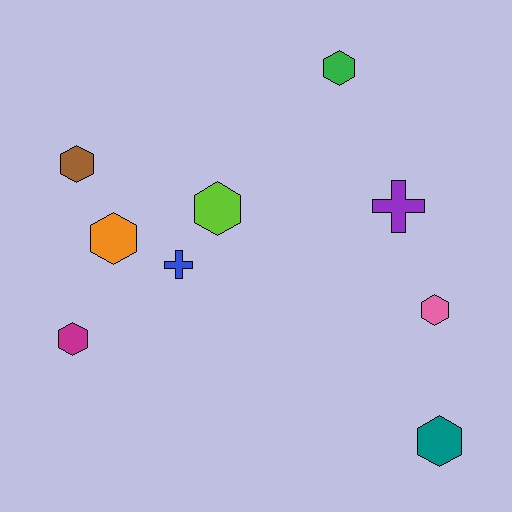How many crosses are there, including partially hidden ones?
There are 2 crosses.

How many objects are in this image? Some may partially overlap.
There are 9 objects.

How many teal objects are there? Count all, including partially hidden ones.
There is 1 teal object.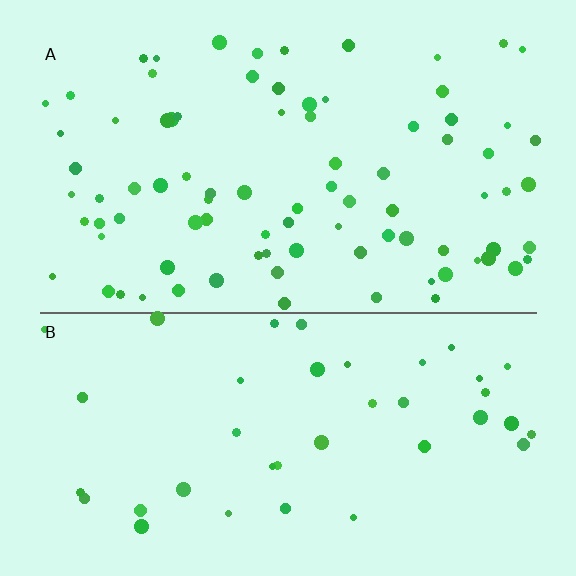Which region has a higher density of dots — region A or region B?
A (the top).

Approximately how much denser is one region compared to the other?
Approximately 2.1× — region A over region B.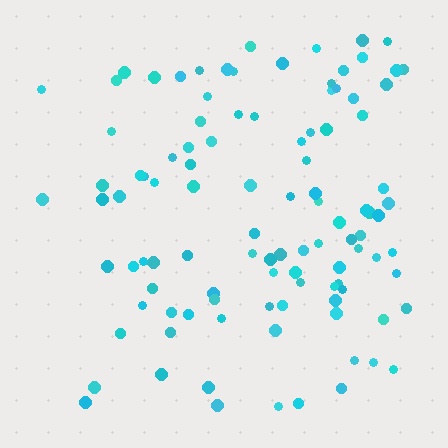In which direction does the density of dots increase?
From left to right, with the right side densest.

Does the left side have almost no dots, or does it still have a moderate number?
Still a moderate number, just noticeably fewer than the right.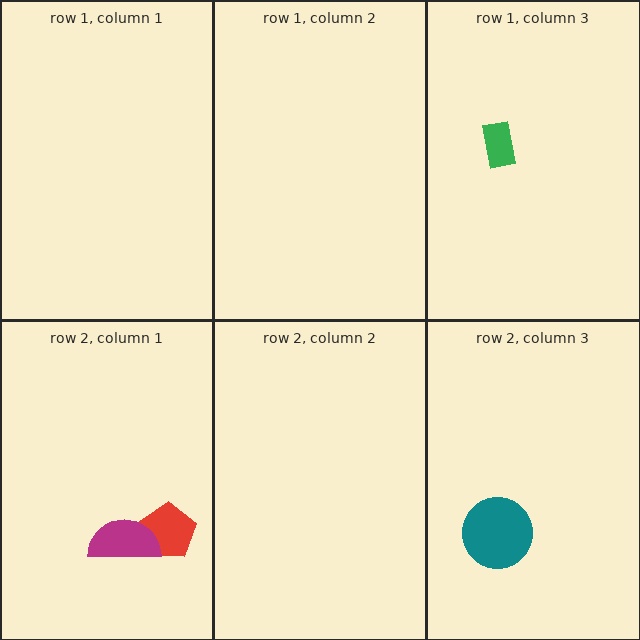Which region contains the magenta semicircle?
The row 2, column 1 region.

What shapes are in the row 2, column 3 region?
The teal circle.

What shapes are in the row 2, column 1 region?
The red pentagon, the magenta semicircle.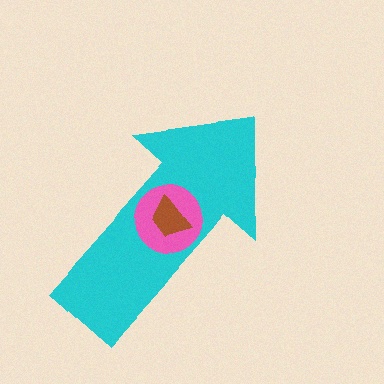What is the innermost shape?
The brown trapezoid.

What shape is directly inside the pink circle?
The brown trapezoid.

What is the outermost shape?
The cyan arrow.